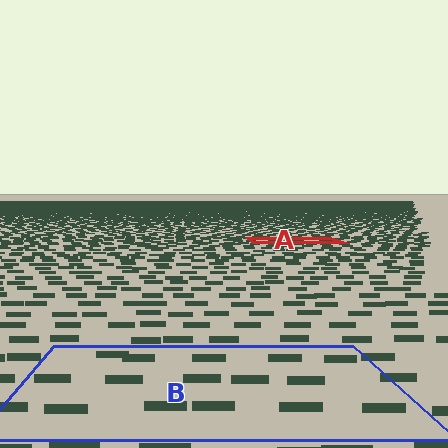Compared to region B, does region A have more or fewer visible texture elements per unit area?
Region A has more texture elements per unit area — they are packed more densely because it is farther away.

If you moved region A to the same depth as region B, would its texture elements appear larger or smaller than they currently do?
They would appear larger. At a closer depth, the same texture elements are projected at a bigger on-screen size.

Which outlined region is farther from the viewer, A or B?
Region A is farther from the viewer — the texture elements inside it appear smaller and more densely packed.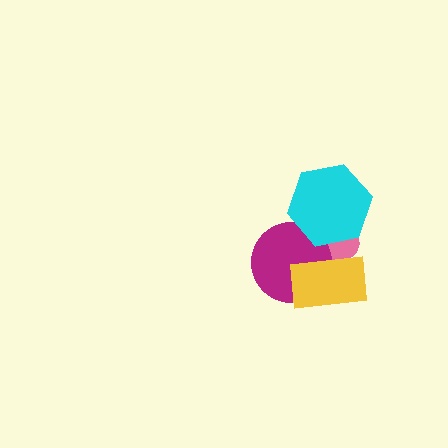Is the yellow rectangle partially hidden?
No, no other shape covers it.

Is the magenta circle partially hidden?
Yes, it is partially covered by another shape.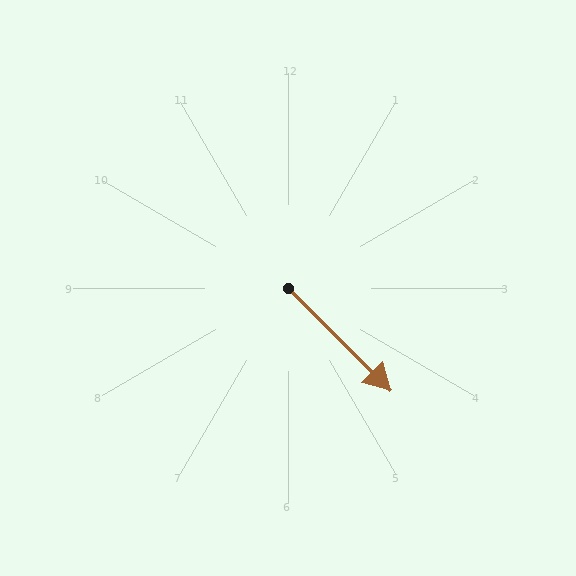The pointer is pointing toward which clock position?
Roughly 5 o'clock.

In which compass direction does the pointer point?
Southeast.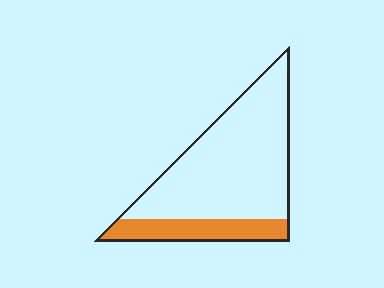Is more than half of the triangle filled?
No.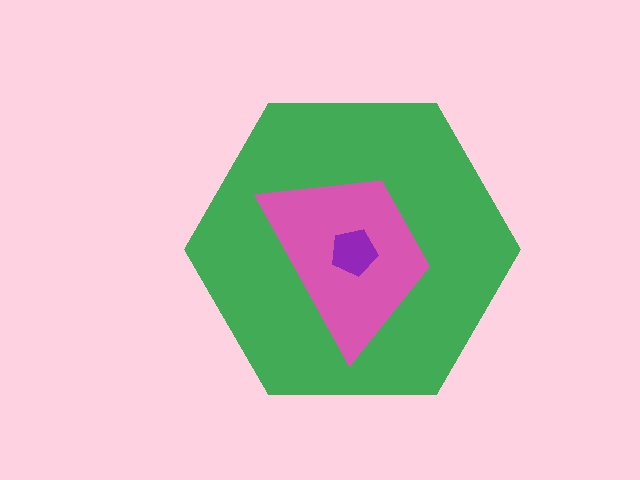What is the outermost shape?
The green hexagon.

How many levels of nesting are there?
3.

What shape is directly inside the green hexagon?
The pink trapezoid.